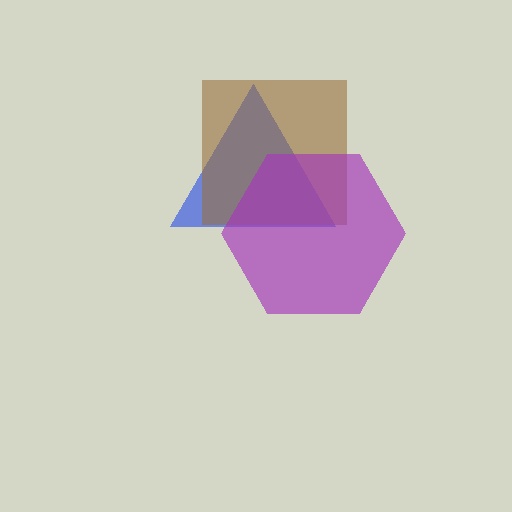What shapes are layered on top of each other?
The layered shapes are: a blue triangle, a brown square, a purple hexagon.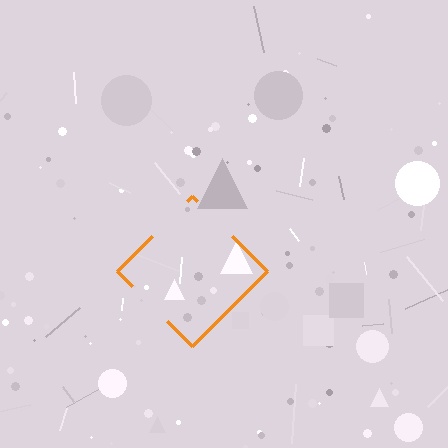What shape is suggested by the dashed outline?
The dashed outline suggests a diamond.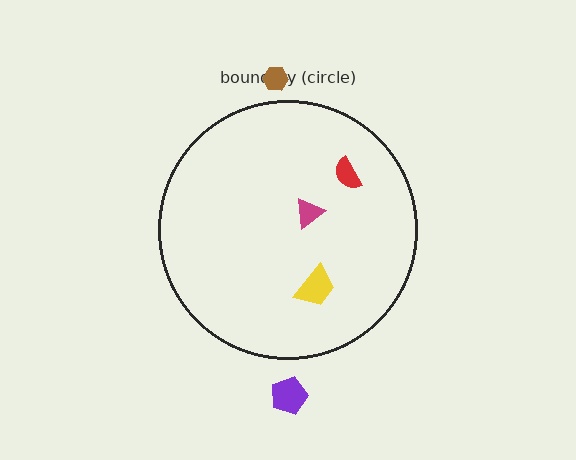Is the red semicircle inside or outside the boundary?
Inside.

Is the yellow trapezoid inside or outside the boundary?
Inside.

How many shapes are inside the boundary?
3 inside, 2 outside.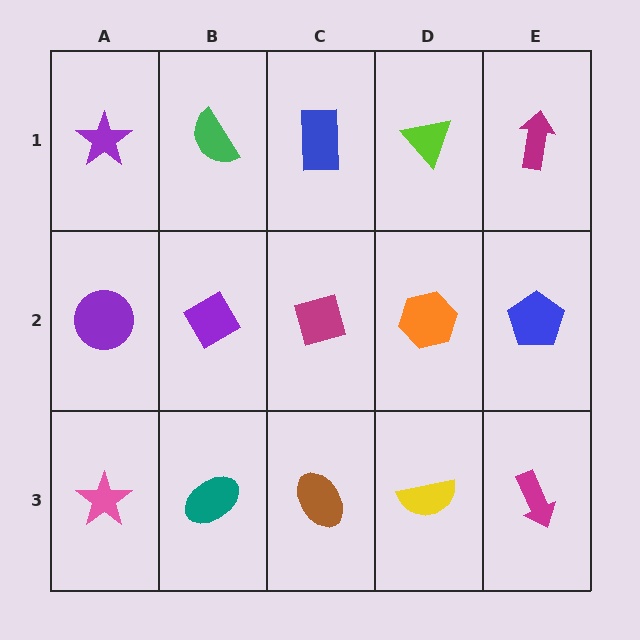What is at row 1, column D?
A lime triangle.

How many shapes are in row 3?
5 shapes.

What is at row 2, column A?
A purple circle.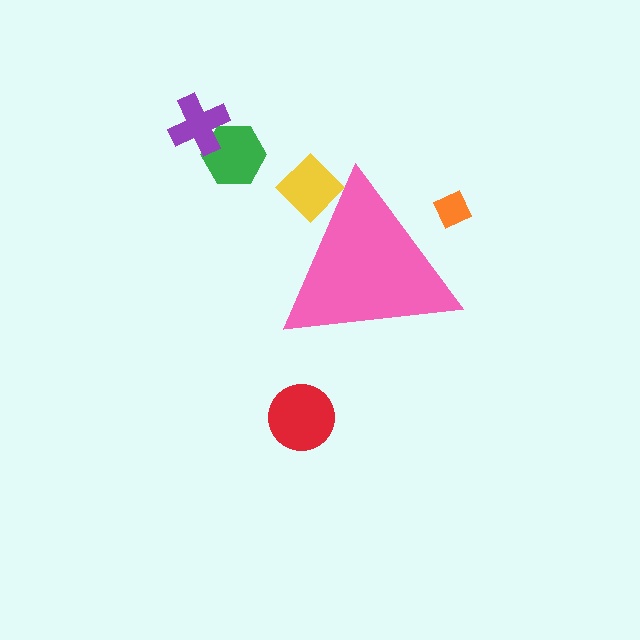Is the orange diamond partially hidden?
Yes, the orange diamond is partially hidden behind the pink triangle.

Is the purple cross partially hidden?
No, the purple cross is fully visible.